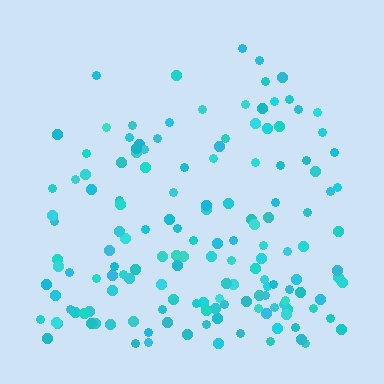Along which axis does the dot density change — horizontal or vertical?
Vertical.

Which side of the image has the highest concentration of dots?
The bottom.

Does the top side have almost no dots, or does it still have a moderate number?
Still a moderate number, just noticeably fewer than the bottom.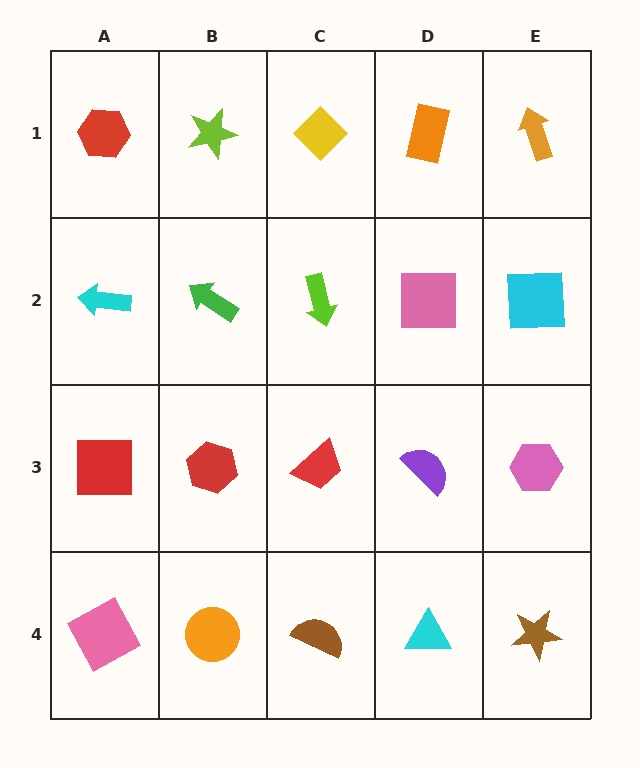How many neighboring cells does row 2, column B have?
4.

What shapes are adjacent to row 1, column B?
A green arrow (row 2, column B), a red hexagon (row 1, column A), a yellow diamond (row 1, column C).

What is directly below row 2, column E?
A pink hexagon.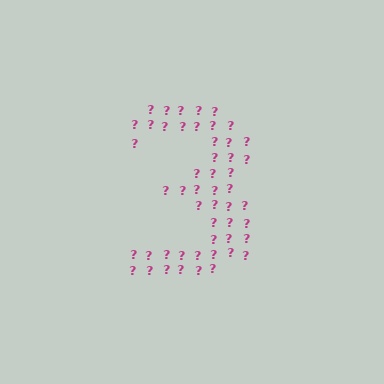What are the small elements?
The small elements are question marks.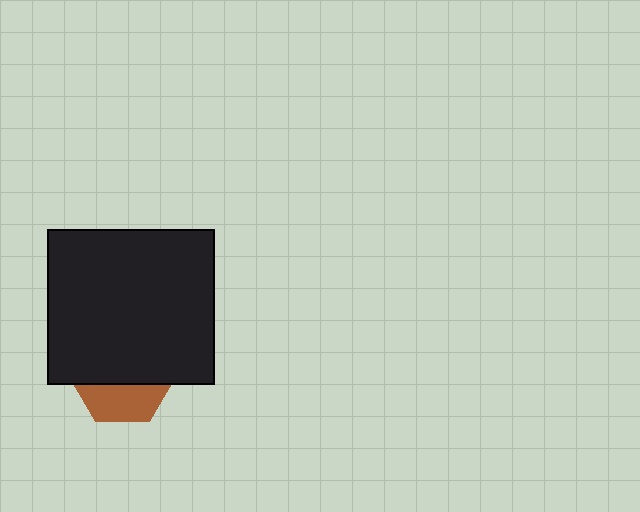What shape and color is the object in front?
The object in front is a black rectangle.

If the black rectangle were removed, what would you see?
You would see the complete brown hexagon.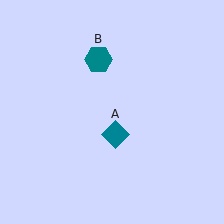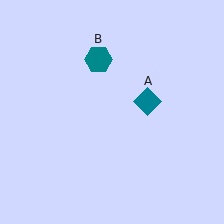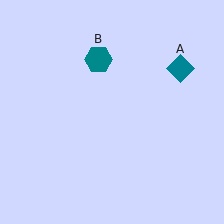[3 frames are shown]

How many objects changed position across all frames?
1 object changed position: teal diamond (object A).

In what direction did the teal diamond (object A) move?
The teal diamond (object A) moved up and to the right.